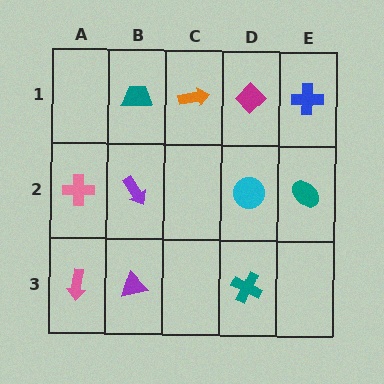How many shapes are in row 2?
4 shapes.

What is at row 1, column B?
A teal trapezoid.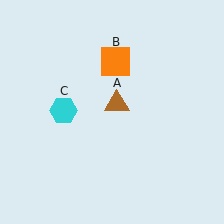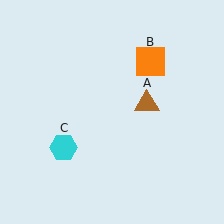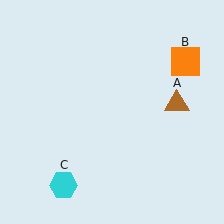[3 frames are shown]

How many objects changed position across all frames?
3 objects changed position: brown triangle (object A), orange square (object B), cyan hexagon (object C).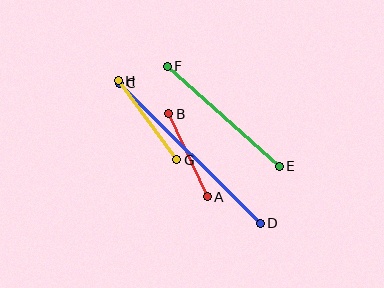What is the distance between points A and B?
The distance is approximately 91 pixels.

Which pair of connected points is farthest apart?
Points C and D are farthest apart.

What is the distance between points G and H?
The distance is approximately 98 pixels.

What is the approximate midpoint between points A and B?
The midpoint is at approximately (188, 155) pixels.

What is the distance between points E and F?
The distance is approximately 150 pixels.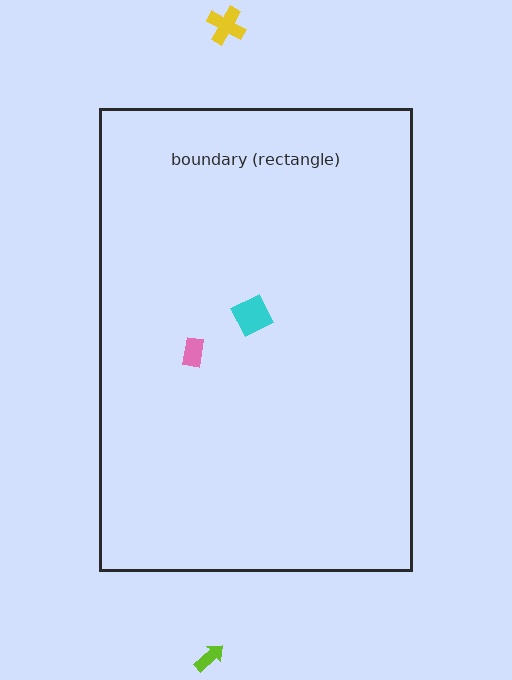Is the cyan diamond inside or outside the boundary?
Inside.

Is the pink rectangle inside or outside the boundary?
Inside.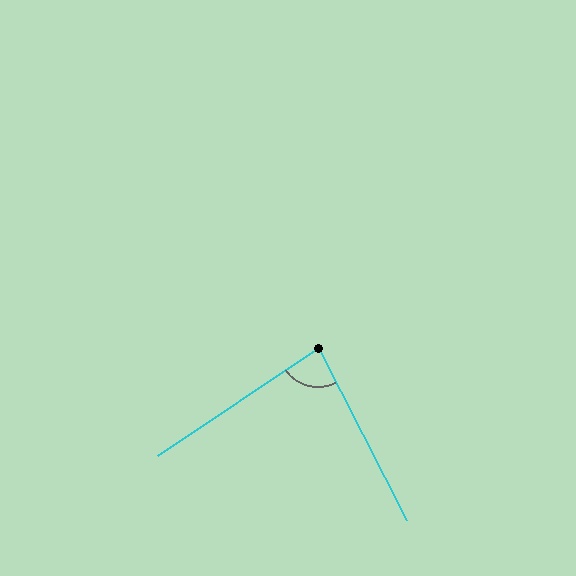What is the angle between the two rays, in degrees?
Approximately 83 degrees.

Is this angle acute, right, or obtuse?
It is acute.